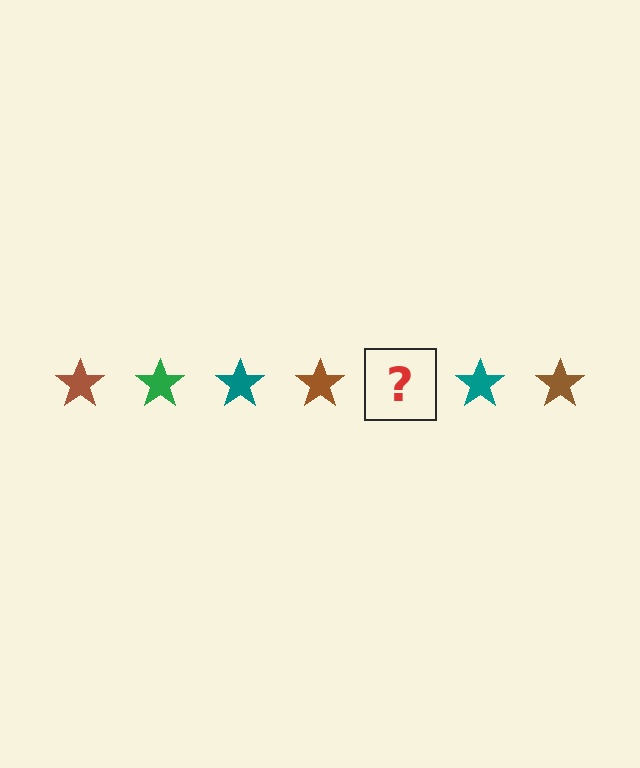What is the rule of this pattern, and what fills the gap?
The rule is that the pattern cycles through brown, green, teal stars. The gap should be filled with a green star.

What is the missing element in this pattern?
The missing element is a green star.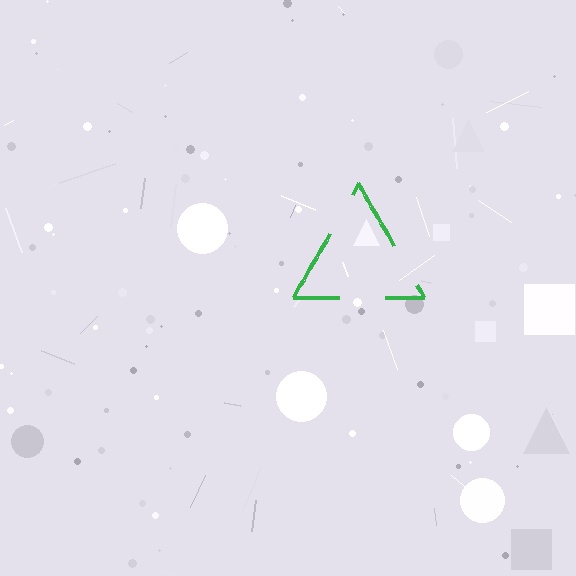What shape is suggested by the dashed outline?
The dashed outline suggests a triangle.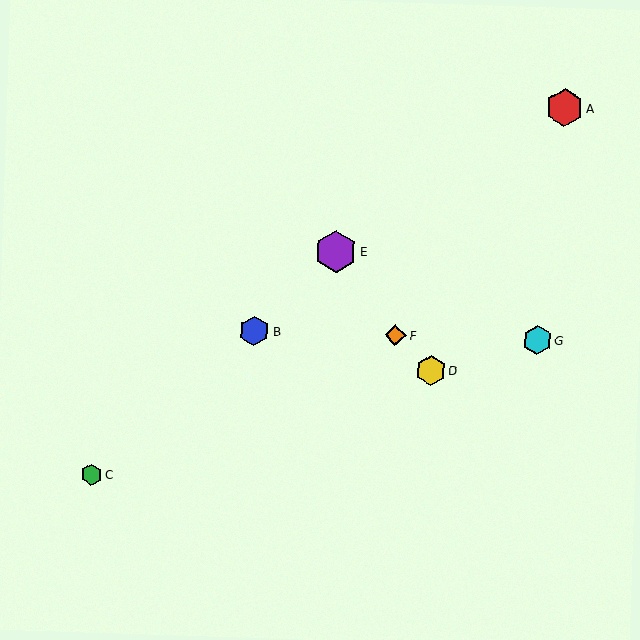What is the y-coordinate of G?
Object G is at y≈340.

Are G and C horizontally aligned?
No, G is at y≈340 and C is at y≈475.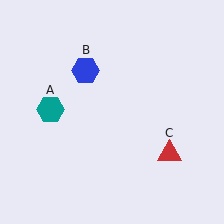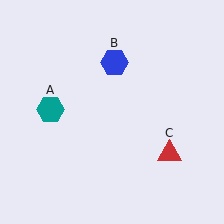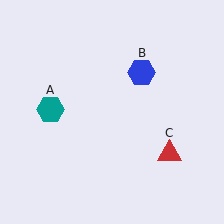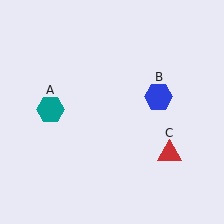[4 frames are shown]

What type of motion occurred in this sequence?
The blue hexagon (object B) rotated clockwise around the center of the scene.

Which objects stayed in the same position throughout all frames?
Teal hexagon (object A) and red triangle (object C) remained stationary.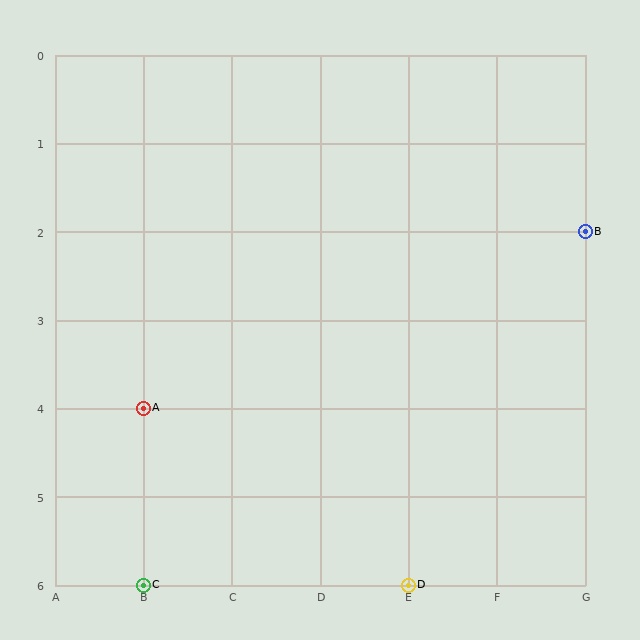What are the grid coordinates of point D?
Point D is at grid coordinates (E, 6).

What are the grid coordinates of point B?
Point B is at grid coordinates (G, 2).